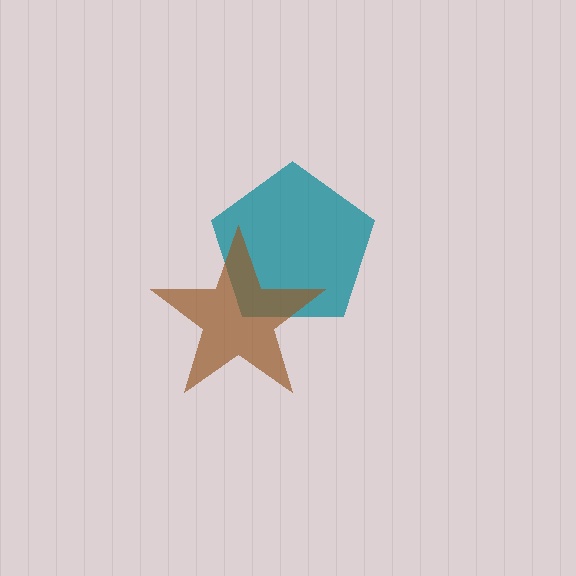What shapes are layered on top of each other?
The layered shapes are: a teal pentagon, a brown star.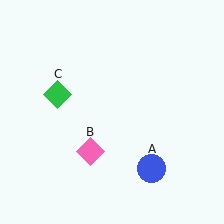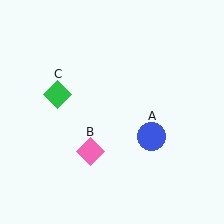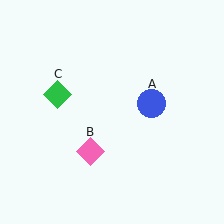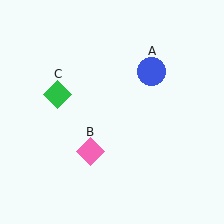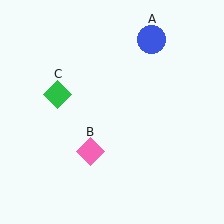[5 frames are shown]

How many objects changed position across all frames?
1 object changed position: blue circle (object A).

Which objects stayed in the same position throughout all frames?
Pink diamond (object B) and green diamond (object C) remained stationary.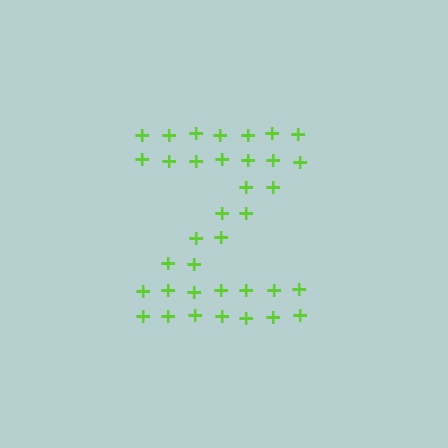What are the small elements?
The small elements are plus signs.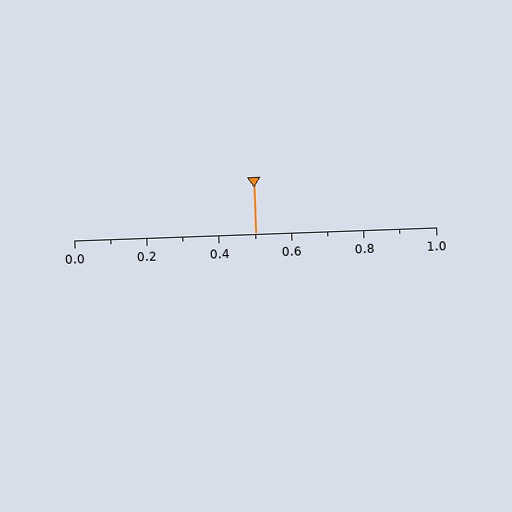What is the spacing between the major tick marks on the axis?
The major ticks are spaced 0.2 apart.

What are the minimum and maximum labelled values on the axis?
The axis runs from 0.0 to 1.0.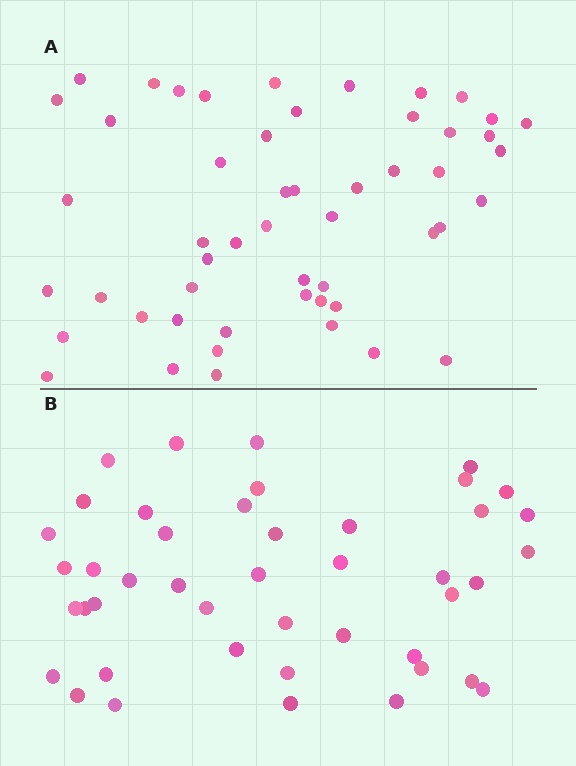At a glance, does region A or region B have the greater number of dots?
Region A (the top region) has more dots.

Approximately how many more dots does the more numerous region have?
Region A has roughly 8 or so more dots than region B.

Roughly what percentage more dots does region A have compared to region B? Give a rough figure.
About 20% more.